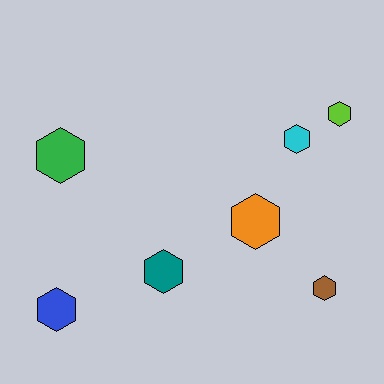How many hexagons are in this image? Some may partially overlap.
There are 7 hexagons.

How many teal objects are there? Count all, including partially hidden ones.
There is 1 teal object.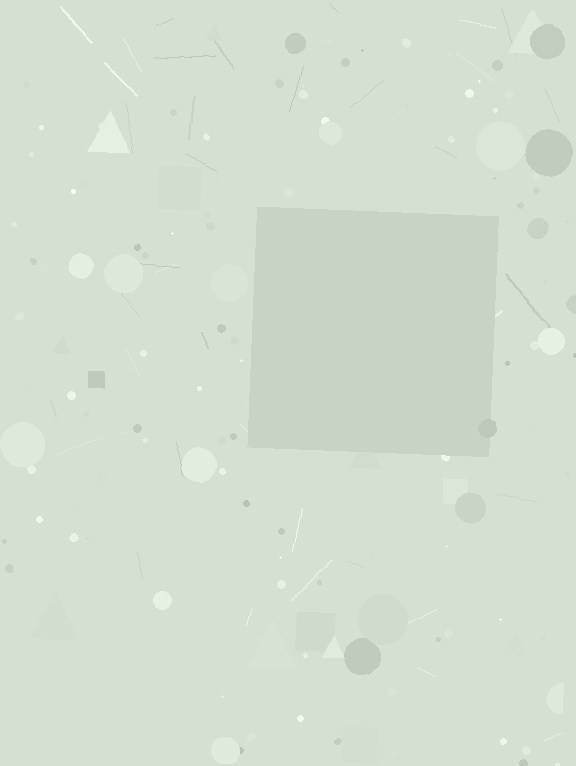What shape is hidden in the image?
A square is hidden in the image.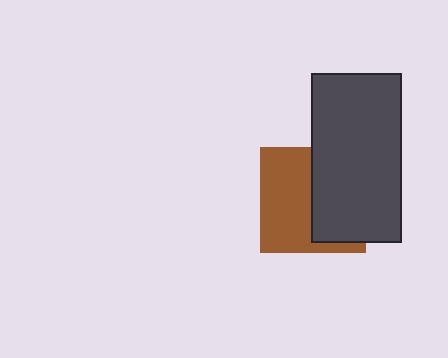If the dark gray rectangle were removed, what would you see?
You would see the complete brown square.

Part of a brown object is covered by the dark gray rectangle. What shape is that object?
It is a square.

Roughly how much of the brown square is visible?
About half of it is visible (roughly 54%).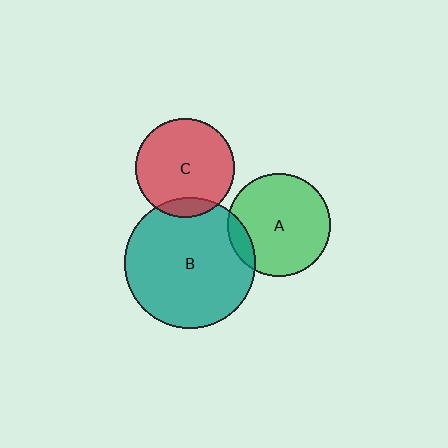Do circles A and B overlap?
Yes.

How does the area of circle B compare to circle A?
Approximately 1.6 times.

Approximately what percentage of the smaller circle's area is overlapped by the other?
Approximately 10%.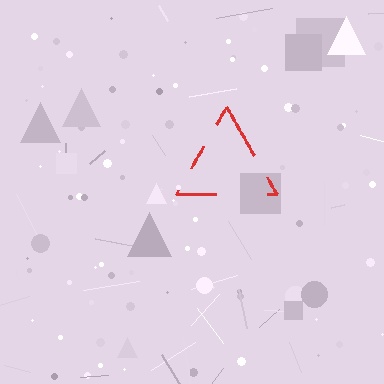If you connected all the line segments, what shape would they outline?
They would outline a triangle.